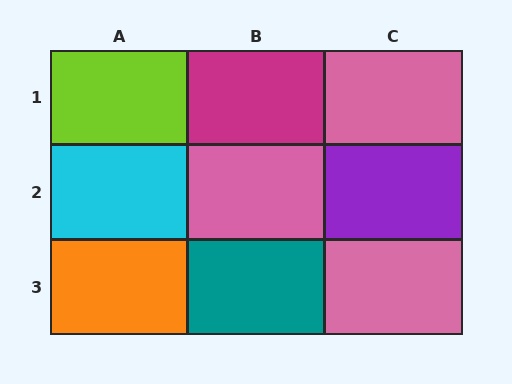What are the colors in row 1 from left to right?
Lime, magenta, pink.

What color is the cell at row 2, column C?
Purple.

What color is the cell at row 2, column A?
Cyan.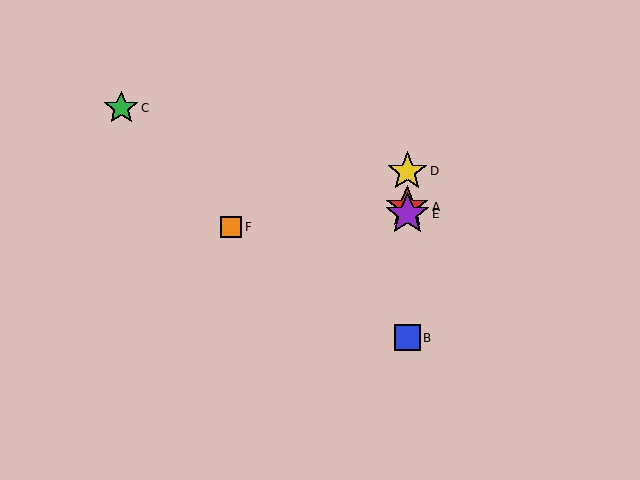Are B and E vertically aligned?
Yes, both are at x≈407.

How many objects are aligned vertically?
4 objects (A, B, D, E) are aligned vertically.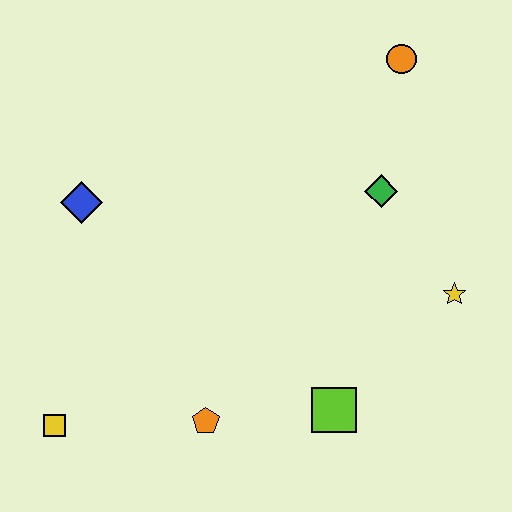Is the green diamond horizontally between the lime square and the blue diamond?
No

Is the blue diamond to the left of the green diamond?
Yes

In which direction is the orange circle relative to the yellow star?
The orange circle is above the yellow star.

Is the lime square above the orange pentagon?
Yes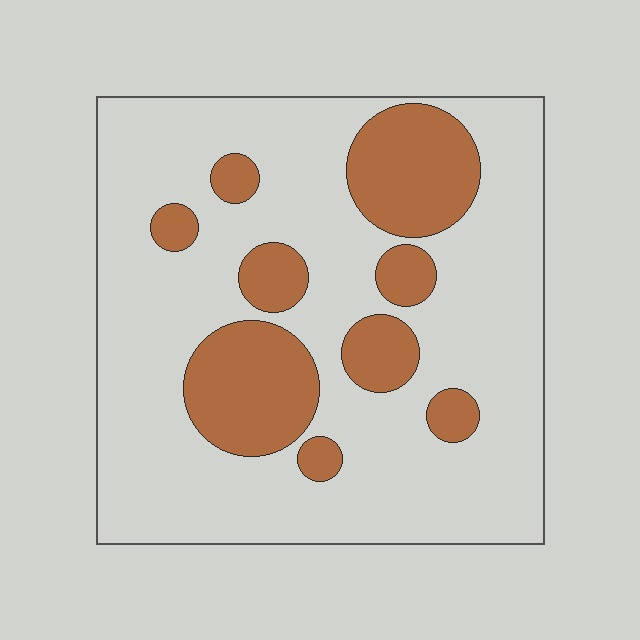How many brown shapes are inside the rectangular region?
9.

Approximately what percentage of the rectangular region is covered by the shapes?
Approximately 25%.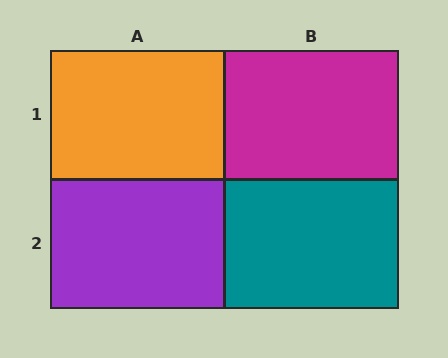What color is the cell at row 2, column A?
Purple.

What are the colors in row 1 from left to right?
Orange, magenta.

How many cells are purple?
1 cell is purple.